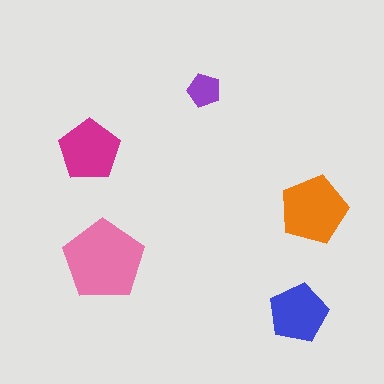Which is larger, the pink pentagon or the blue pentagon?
The pink one.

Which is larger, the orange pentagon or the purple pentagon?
The orange one.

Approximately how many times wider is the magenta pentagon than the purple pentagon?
About 2 times wider.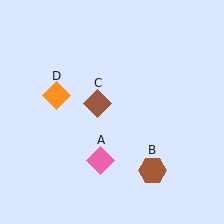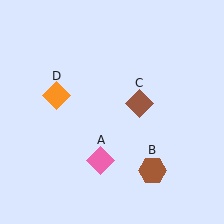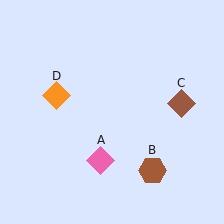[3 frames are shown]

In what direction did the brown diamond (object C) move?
The brown diamond (object C) moved right.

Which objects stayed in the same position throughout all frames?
Pink diamond (object A) and brown hexagon (object B) and orange diamond (object D) remained stationary.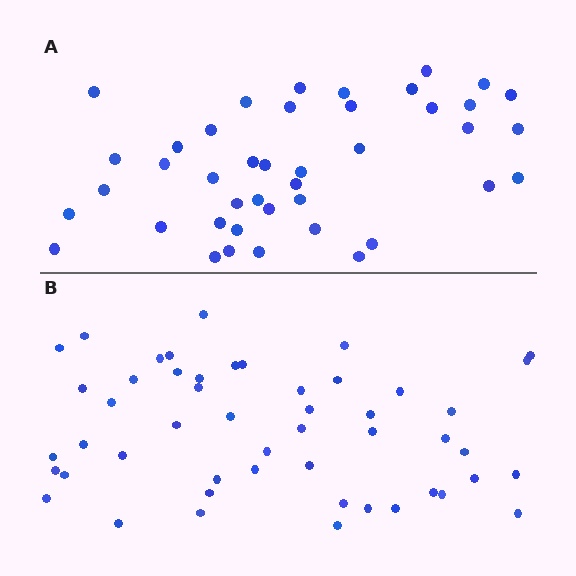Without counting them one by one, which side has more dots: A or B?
Region B (the bottom region) has more dots.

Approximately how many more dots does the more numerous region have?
Region B has roughly 8 or so more dots than region A.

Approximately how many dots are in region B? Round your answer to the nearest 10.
About 50 dots.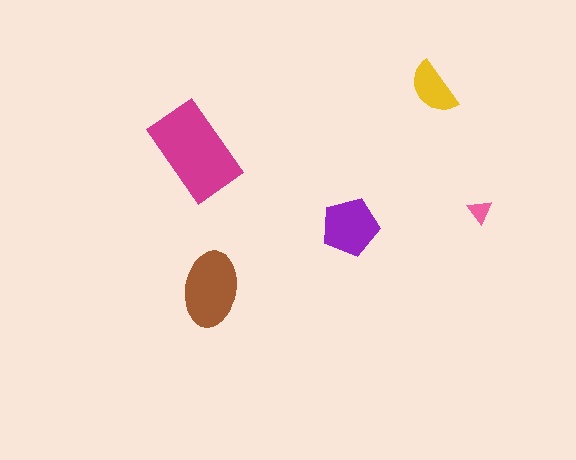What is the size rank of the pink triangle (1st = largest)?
5th.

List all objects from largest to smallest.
The magenta rectangle, the brown ellipse, the purple pentagon, the yellow semicircle, the pink triangle.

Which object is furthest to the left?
The magenta rectangle is leftmost.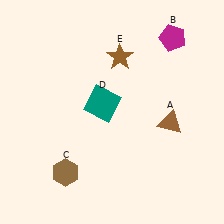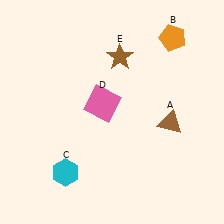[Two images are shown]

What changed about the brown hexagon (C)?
In Image 1, C is brown. In Image 2, it changed to cyan.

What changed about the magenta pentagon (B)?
In Image 1, B is magenta. In Image 2, it changed to orange.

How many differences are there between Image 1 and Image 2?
There are 3 differences between the two images.